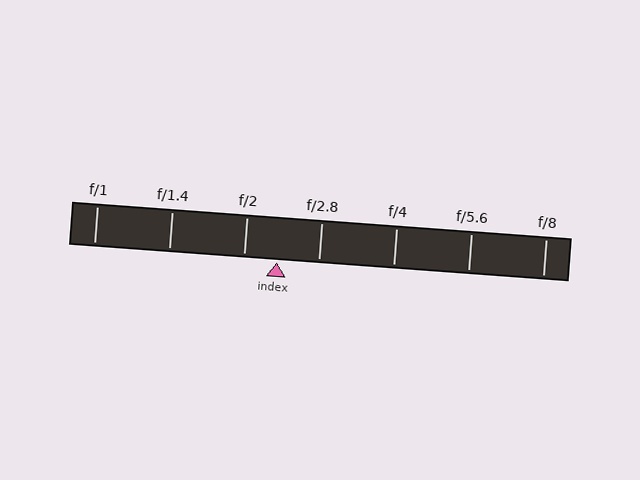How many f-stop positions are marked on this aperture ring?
There are 7 f-stop positions marked.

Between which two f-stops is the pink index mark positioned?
The index mark is between f/2 and f/2.8.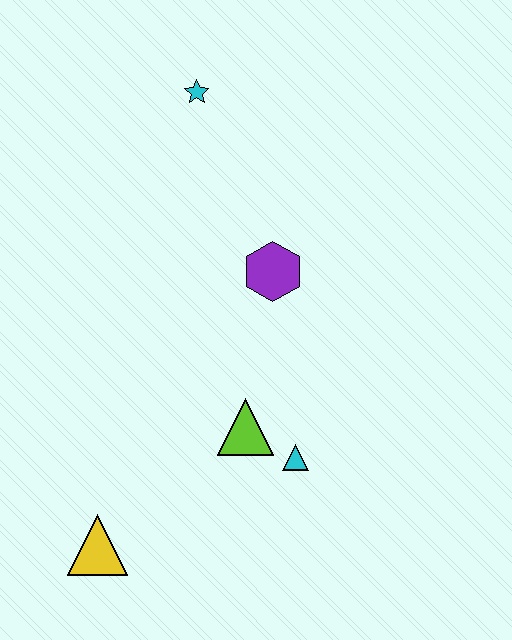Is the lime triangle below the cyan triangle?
No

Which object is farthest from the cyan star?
The yellow triangle is farthest from the cyan star.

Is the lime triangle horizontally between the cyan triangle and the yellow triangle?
Yes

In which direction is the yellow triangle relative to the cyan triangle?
The yellow triangle is to the left of the cyan triangle.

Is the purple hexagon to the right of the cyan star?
Yes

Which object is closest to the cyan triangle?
The lime triangle is closest to the cyan triangle.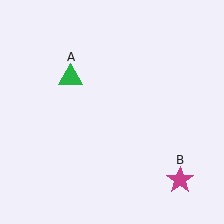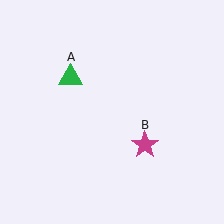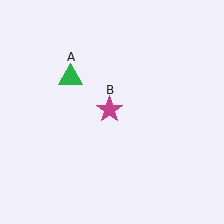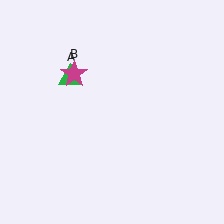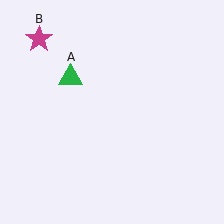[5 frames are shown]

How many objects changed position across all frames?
1 object changed position: magenta star (object B).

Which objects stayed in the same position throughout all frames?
Green triangle (object A) remained stationary.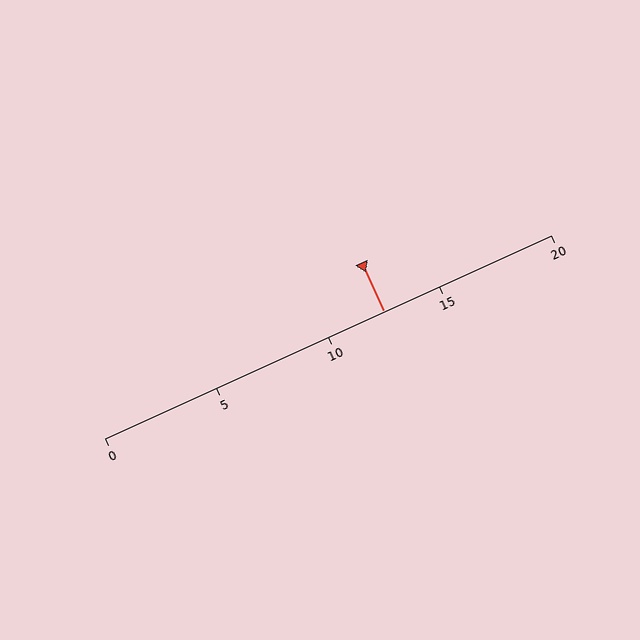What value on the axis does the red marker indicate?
The marker indicates approximately 12.5.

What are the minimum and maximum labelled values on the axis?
The axis runs from 0 to 20.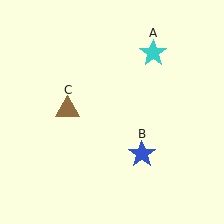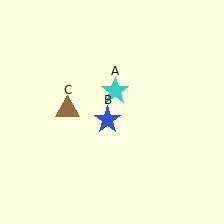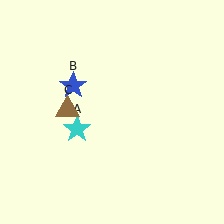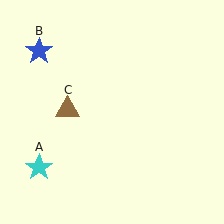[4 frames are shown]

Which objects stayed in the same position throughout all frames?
Brown triangle (object C) remained stationary.